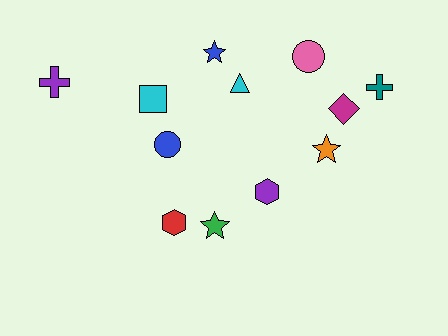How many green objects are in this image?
There is 1 green object.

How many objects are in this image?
There are 12 objects.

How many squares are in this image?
There is 1 square.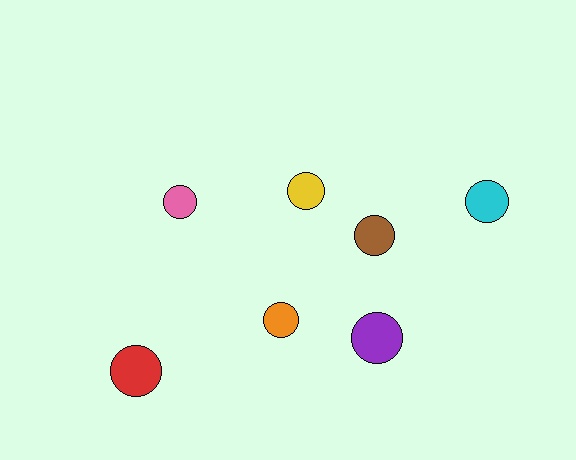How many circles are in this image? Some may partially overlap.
There are 7 circles.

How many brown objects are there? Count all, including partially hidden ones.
There is 1 brown object.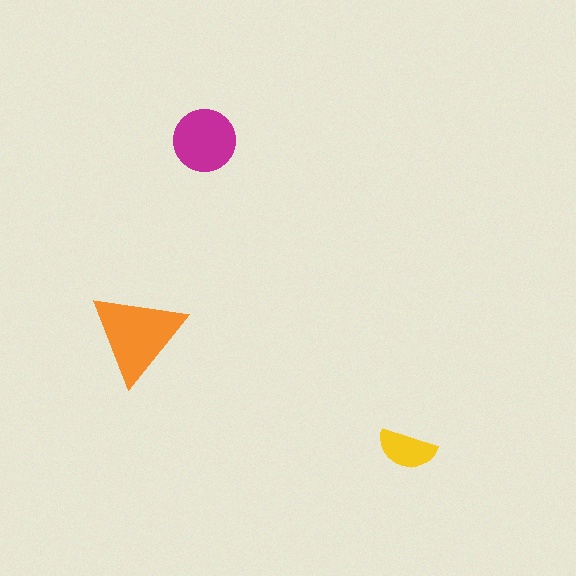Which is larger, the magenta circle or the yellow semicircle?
The magenta circle.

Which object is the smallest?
The yellow semicircle.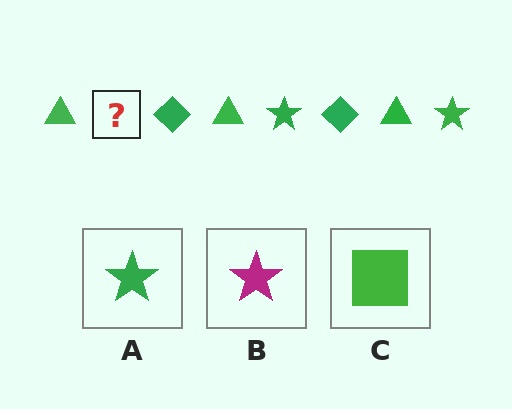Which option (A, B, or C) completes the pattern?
A.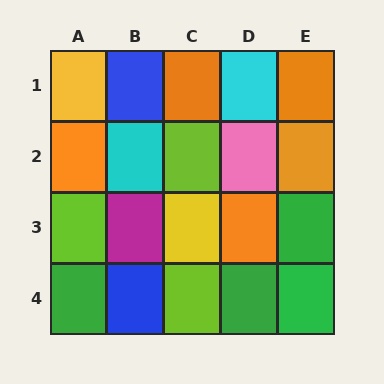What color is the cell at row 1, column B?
Blue.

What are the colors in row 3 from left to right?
Lime, magenta, yellow, orange, green.